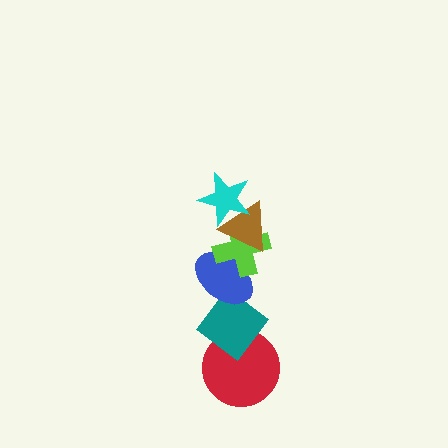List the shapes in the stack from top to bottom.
From top to bottom: the cyan star, the brown triangle, the lime cross, the blue ellipse, the teal diamond, the red circle.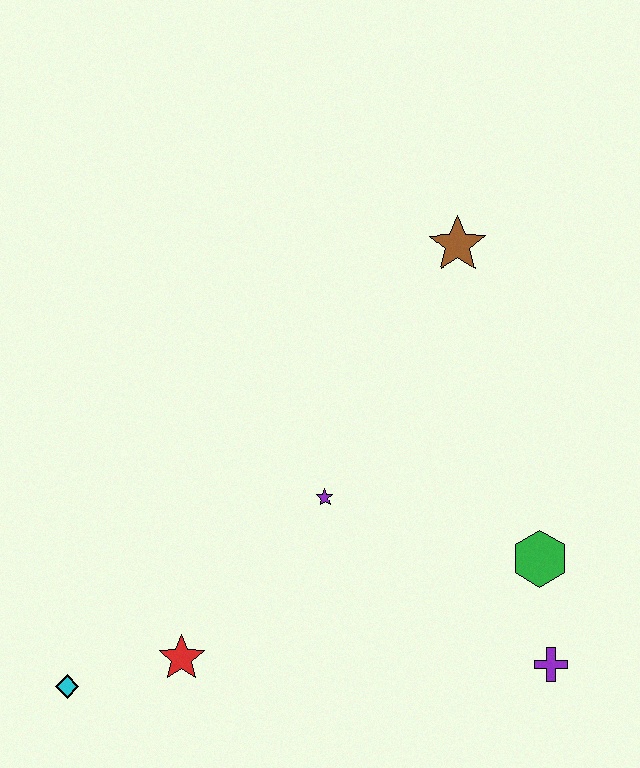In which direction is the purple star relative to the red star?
The purple star is above the red star.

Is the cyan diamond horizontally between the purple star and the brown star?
No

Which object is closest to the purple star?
The red star is closest to the purple star.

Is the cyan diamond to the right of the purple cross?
No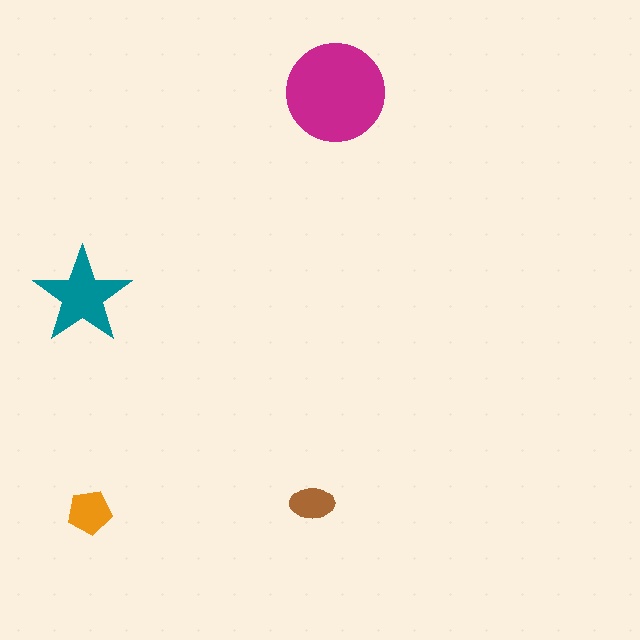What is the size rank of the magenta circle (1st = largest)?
1st.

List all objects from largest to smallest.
The magenta circle, the teal star, the orange pentagon, the brown ellipse.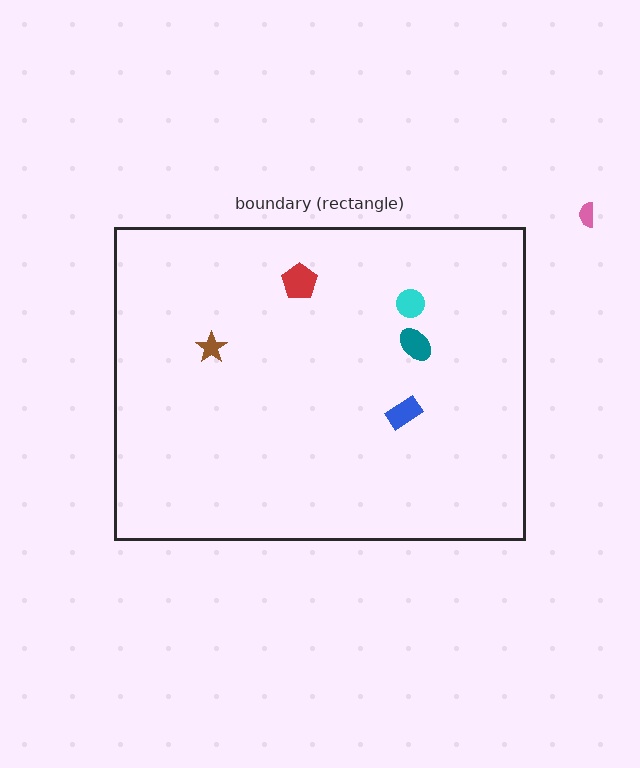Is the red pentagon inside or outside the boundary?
Inside.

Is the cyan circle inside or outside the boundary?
Inside.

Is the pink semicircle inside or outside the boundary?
Outside.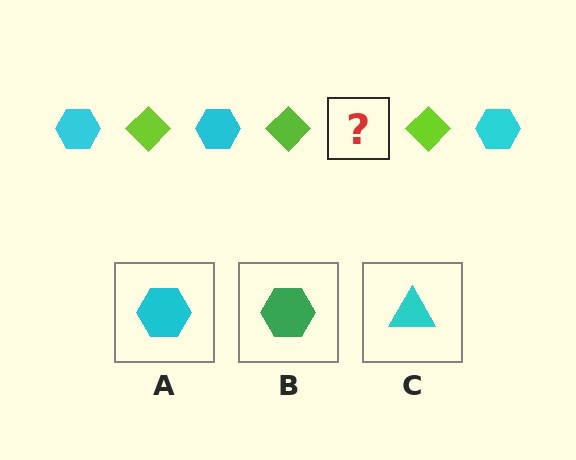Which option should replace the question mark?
Option A.